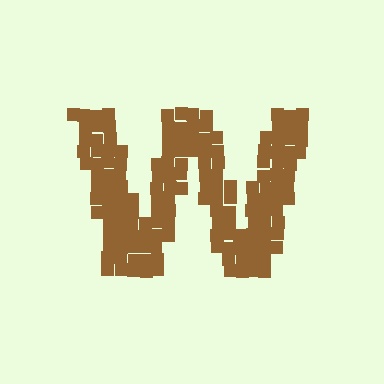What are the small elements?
The small elements are squares.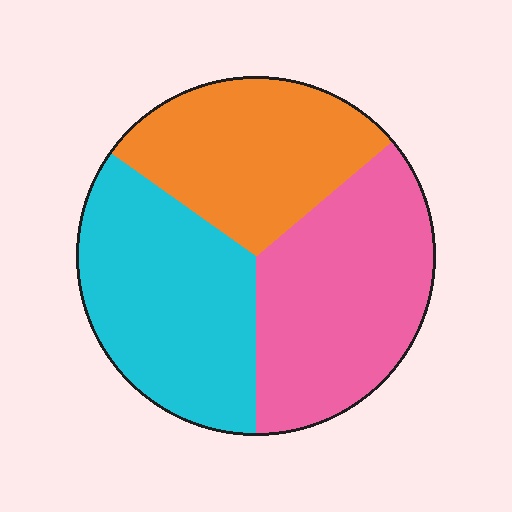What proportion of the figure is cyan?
Cyan covers around 35% of the figure.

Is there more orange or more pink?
Pink.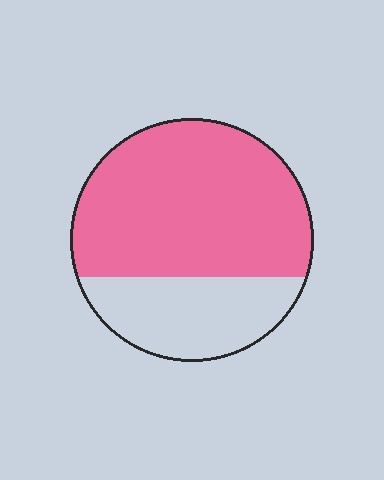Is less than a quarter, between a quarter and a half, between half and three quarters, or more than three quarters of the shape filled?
Between half and three quarters.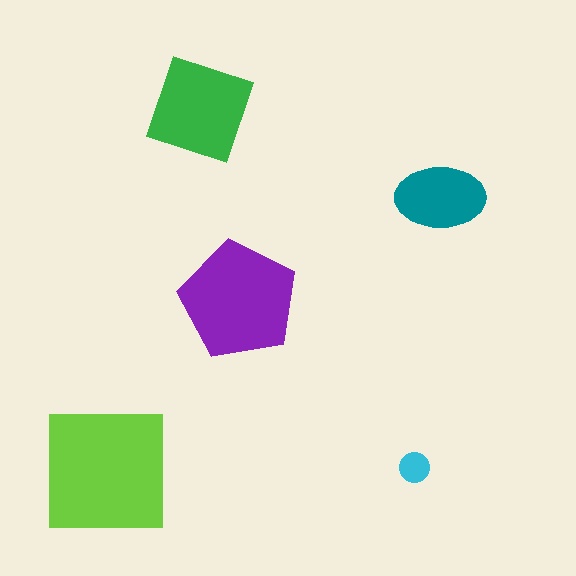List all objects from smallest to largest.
The cyan circle, the teal ellipse, the green diamond, the purple pentagon, the lime square.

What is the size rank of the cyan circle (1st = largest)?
5th.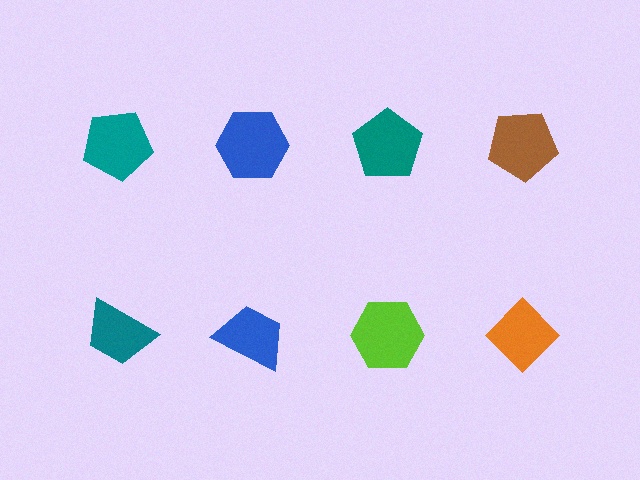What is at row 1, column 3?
A teal pentagon.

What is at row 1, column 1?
A teal pentagon.